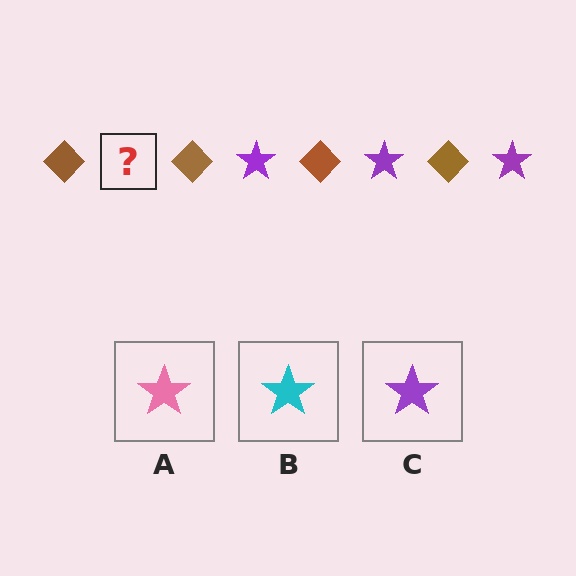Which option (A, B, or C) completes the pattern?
C.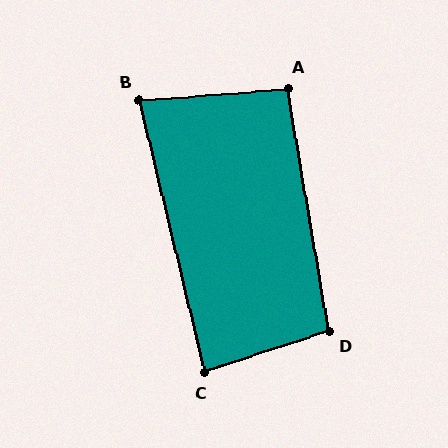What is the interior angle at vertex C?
Approximately 85 degrees (approximately right).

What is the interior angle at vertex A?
Approximately 95 degrees (approximately right).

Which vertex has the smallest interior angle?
B, at approximately 81 degrees.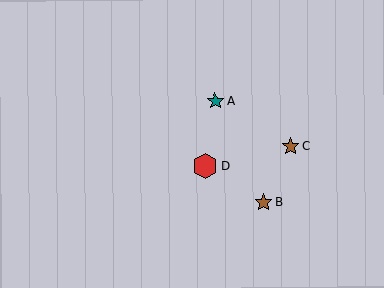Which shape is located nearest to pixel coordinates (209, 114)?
The teal star (labeled A) at (215, 101) is nearest to that location.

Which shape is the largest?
The red hexagon (labeled D) is the largest.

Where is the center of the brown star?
The center of the brown star is at (263, 203).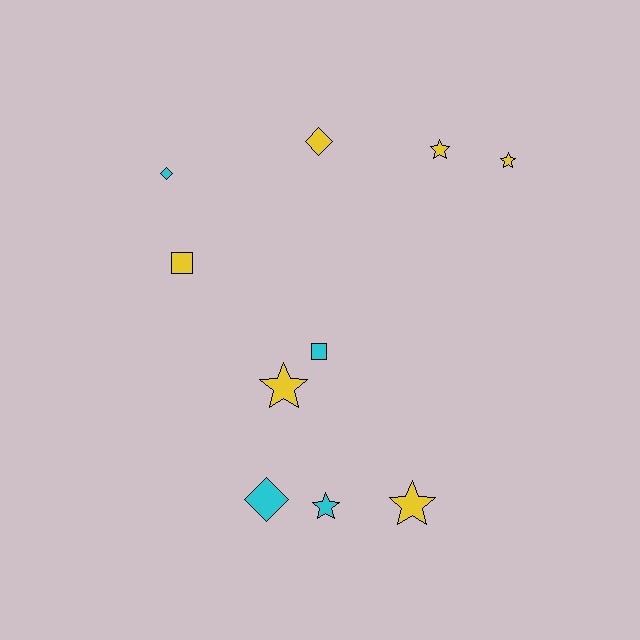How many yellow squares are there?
There is 1 yellow square.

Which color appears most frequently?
Yellow, with 6 objects.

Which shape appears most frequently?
Star, with 5 objects.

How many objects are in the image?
There are 10 objects.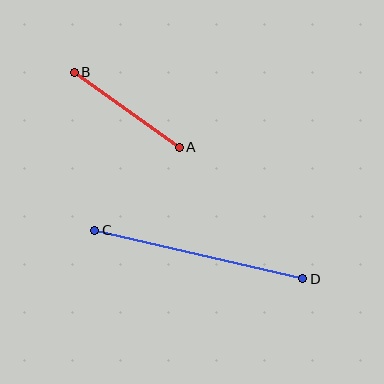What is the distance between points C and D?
The distance is approximately 213 pixels.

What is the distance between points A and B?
The distance is approximately 129 pixels.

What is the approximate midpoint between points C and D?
The midpoint is at approximately (199, 255) pixels.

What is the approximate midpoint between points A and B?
The midpoint is at approximately (127, 110) pixels.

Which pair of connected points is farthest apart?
Points C and D are farthest apart.